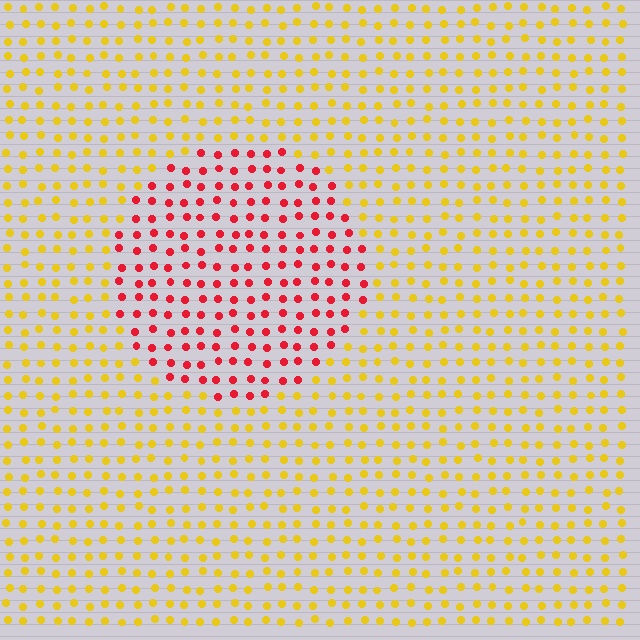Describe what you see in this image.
The image is filled with small yellow elements in a uniform arrangement. A circle-shaped region is visible where the elements are tinted to a slightly different hue, forming a subtle color boundary.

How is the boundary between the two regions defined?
The boundary is defined purely by a slight shift in hue (about 58 degrees). Spacing, size, and orientation are identical on both sides.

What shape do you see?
I see a circle.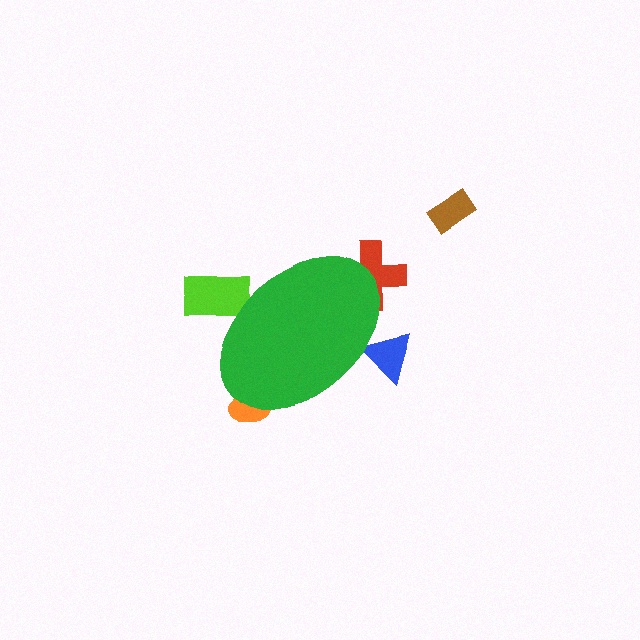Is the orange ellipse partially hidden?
Yes, the orange ellipse is partially hidden behind the green ellipse.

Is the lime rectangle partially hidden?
Yes, the lime rectangle is partially hidden behind the green ellipse.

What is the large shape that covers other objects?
A green ellipse.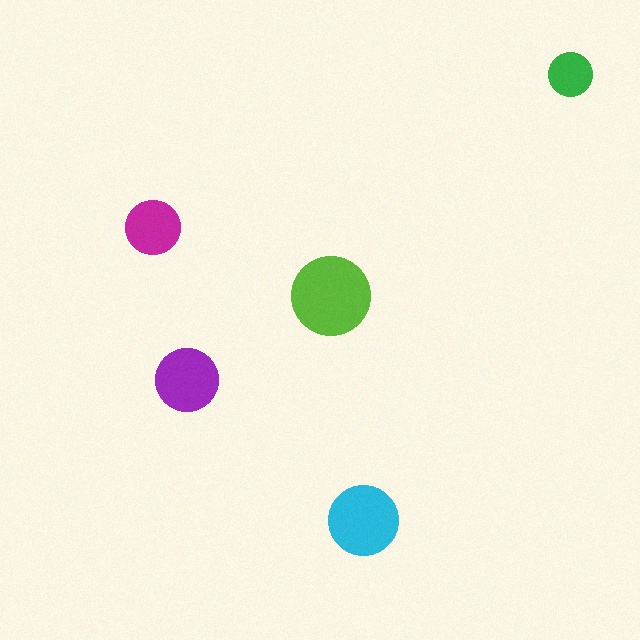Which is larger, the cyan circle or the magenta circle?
The cyan one.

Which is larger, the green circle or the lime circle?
The lime one.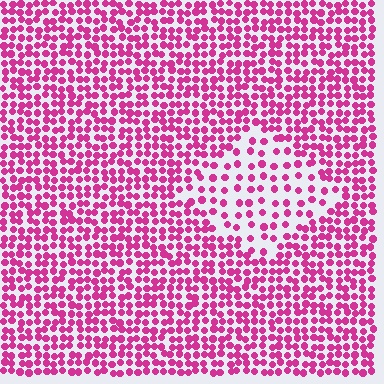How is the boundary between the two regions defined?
The boundary is defined by a change in element density (approximately 2.1x ratio). All elements are the same color, size, and shape.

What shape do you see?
I see a diamond.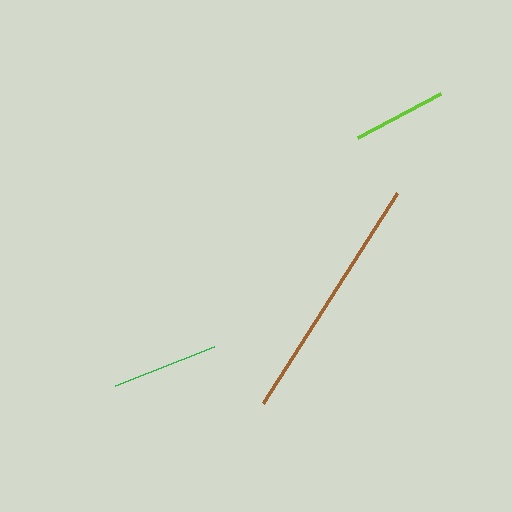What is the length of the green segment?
The green segment is approximately 107 pixels long.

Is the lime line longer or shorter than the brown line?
The brown line is longer than the lime line.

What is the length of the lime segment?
The lime segment is approximately 94 pixels long.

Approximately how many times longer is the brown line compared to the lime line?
The brown line is approximately 2.6 times the length of the lime line.